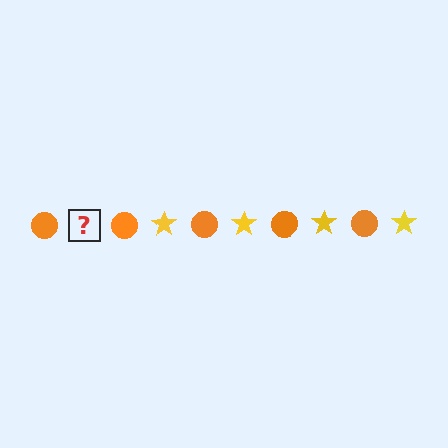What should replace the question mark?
The question mark should be replaced with a yellow star.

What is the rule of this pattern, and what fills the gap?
The rule is that the pattern alternates between orange circle and yellow star. The gap should be filled with a yellow star.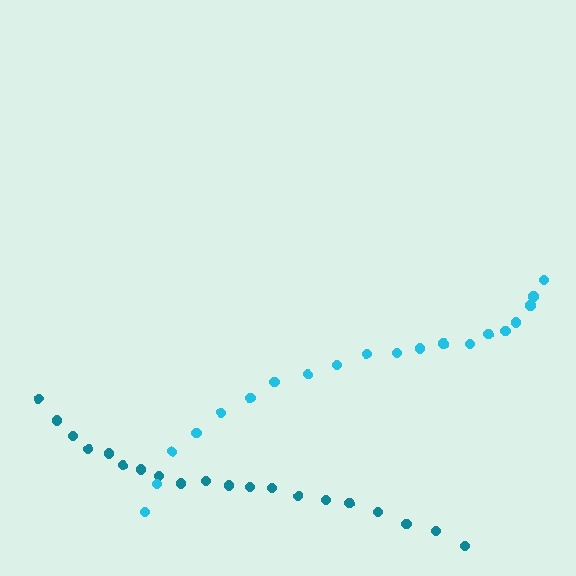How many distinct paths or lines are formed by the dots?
There are 2 distinct paths.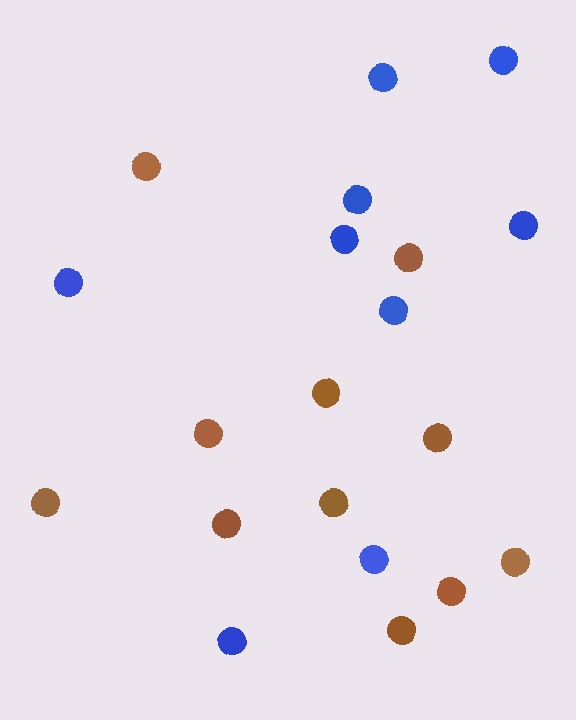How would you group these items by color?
There are 2 groups: one group of brown circles (11) and one group of blue circles (9).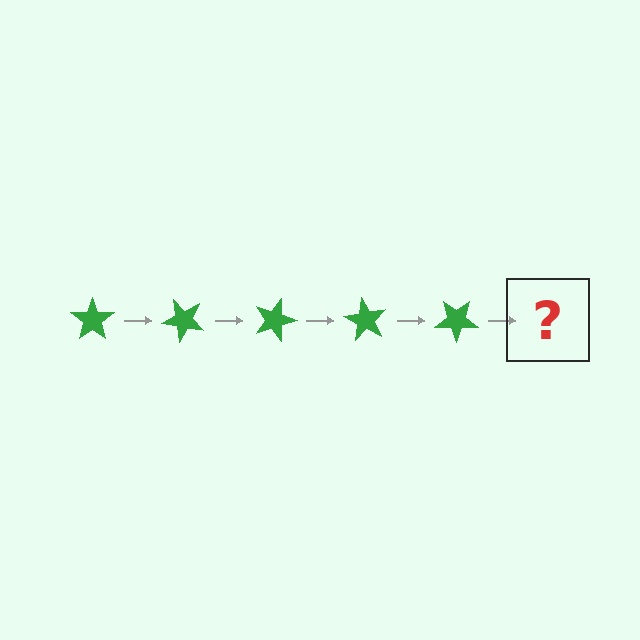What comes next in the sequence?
The next element should be a green star rotated 225 degrees.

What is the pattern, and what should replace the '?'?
The pattern is that the star rotates 45 degrees each step. The '?' should be a green star rotated 225 degrees.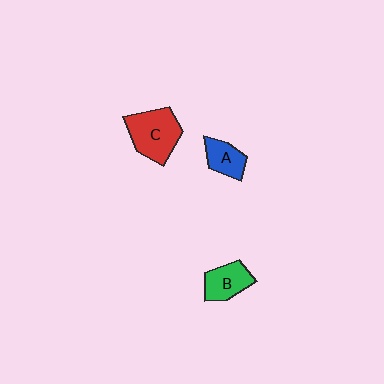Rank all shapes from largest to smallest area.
From largest to smallest: C (red), B (green), A (blue).